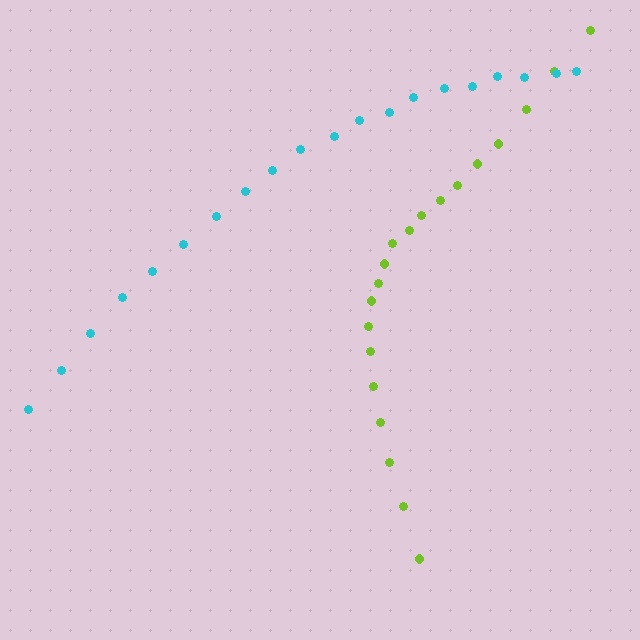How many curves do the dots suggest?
There are 2 distinct paths.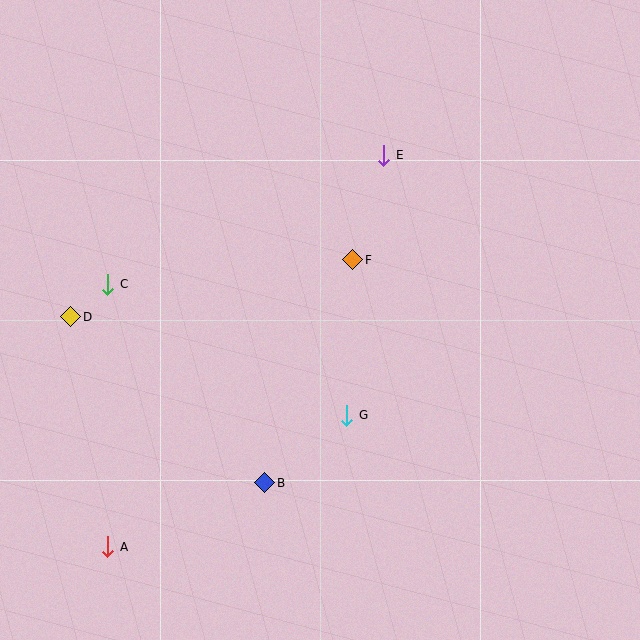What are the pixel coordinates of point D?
Point D is at (71, 317).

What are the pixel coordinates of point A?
Point A is at (108, 547).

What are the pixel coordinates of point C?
Point C is at (108, 284).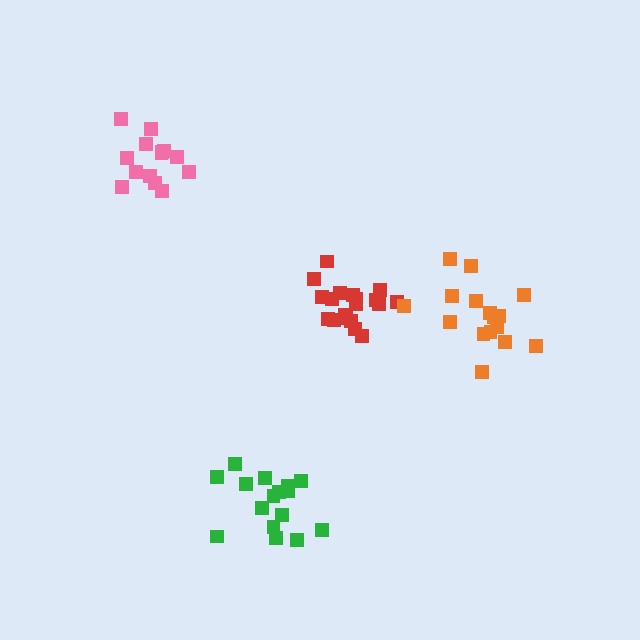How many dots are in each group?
Group 1: 19 dots, Group 2: 16 dots, Group 3: 16 dots, Group 4: 14 dots (65 total).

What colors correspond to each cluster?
The clusters are colored: red, orange, green, pink.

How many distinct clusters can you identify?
There are 4 distinct clusters.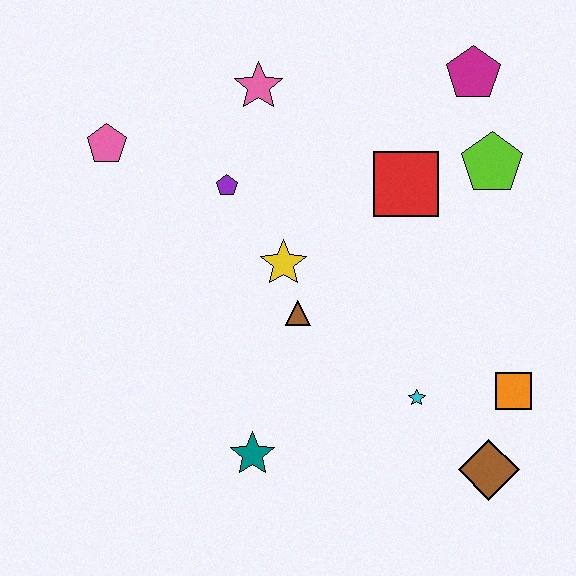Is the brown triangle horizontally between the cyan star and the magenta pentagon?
No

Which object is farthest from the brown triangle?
The magenta pentagon is farthest from the brown triangle.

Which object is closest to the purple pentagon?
The yellow star is closest to the purple pentagon.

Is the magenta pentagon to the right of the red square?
Yes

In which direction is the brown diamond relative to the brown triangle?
The brown diamond is to the right of the brown triangle.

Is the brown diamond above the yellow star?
No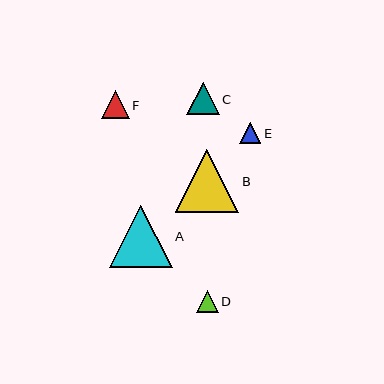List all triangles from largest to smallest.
From largest to smallest: B, A, C, F, E, D.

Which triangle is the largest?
Triangle B is the largest with a size of approximately 64 pixels.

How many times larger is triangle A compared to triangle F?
Triangle A is approximately 2.2 times the size of triangle F.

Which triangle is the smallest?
Triangle D is the smallest with a size of approximately 21 pixels.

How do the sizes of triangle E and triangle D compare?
Triangle E and triangle D are approximately the same size.